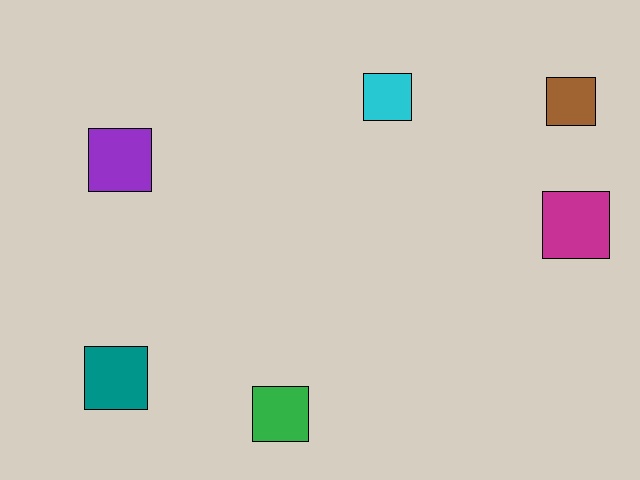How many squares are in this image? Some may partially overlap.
There are 6 squares.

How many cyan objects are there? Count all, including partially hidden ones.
There is 1 cyan object.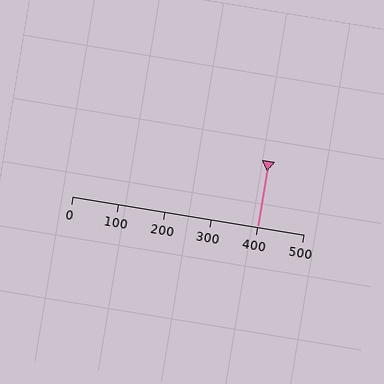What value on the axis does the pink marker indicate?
The marker indicates approximately 400.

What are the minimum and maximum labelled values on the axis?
The axis runs from 0 to 500.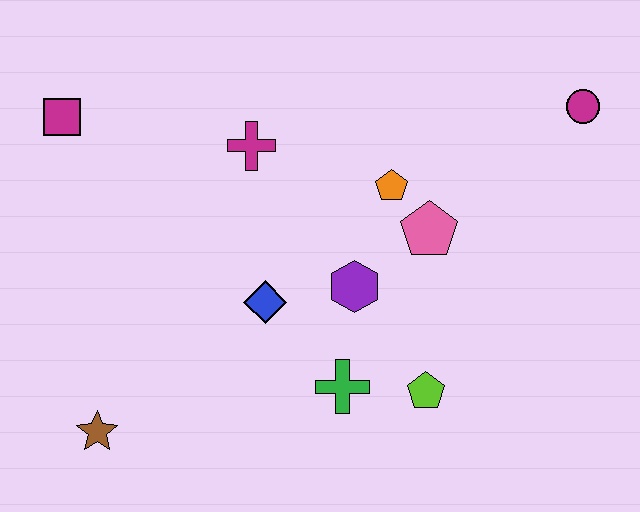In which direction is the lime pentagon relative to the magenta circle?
The lime pentagon is below the magenta circle.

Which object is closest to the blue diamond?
The purple hexagon is closest to the blue diamond.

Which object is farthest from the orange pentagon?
The brown star is farthest from the orange pentagon.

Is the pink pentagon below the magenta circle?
Yes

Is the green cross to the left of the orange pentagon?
Yes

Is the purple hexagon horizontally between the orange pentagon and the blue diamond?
Yes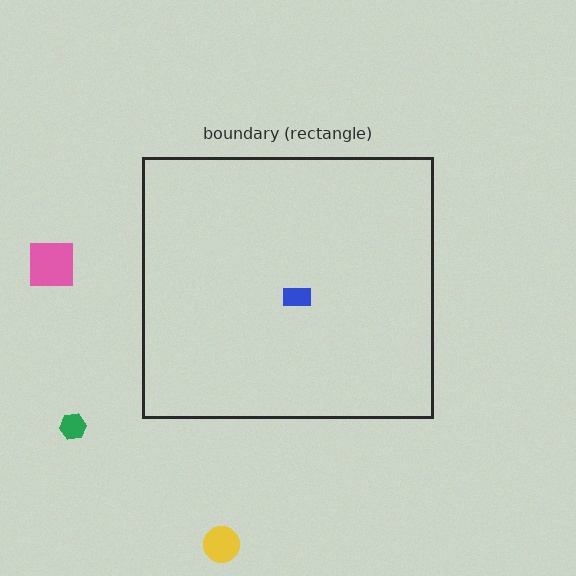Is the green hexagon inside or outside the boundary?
Outside.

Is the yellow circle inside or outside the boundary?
Outside.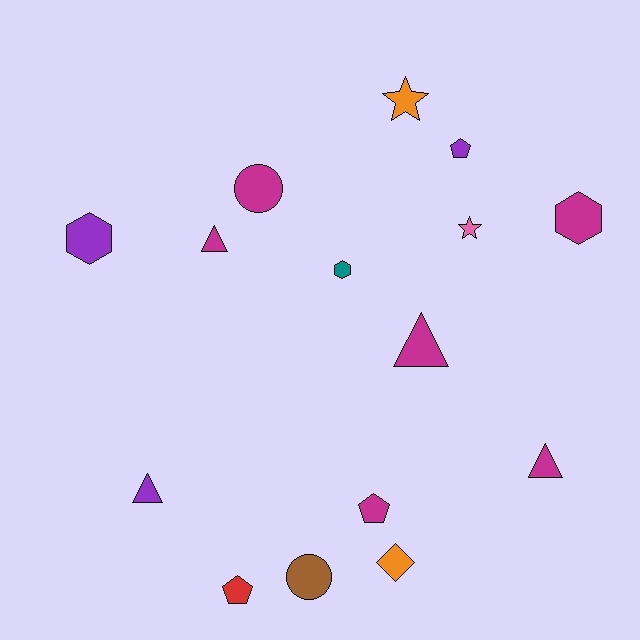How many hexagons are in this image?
There are 3 hexagons.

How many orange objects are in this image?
There are 2 orange objects.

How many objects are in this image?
There are 15 objects.